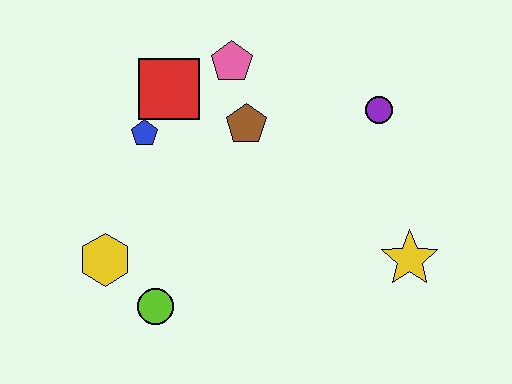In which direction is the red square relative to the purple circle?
The red square is to the left of the purple circle.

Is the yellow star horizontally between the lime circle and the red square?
No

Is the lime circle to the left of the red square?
Yes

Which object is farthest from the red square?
The yellow star is farthest from the red square.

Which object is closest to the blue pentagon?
The red square is closest to the blue pentagon.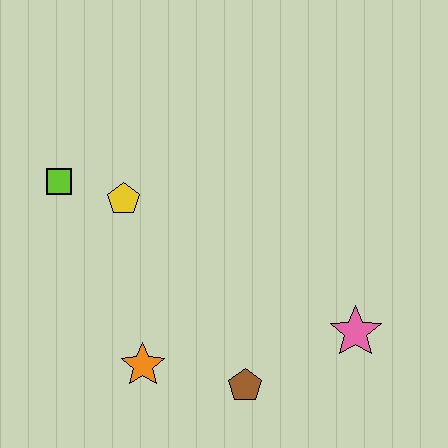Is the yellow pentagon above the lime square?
No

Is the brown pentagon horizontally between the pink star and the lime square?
Yes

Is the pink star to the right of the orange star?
Yes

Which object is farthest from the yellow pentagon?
The pink star is farthest from the yellow pentagon.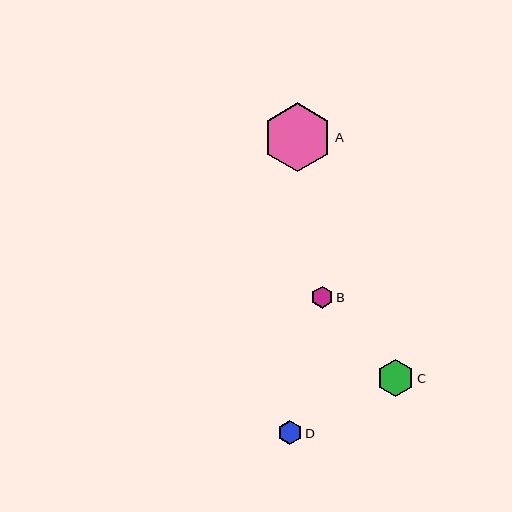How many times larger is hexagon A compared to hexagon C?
Hexagon A is approximately 1.9 times the size of hexagon C.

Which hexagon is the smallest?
Hexagon B is the smallest with a size of approximately 22 pixels.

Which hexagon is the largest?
Hexagon A is the largest with a size of approximately 69 pixels.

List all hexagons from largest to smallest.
From largest to smallest: A, C, D, B.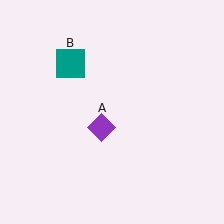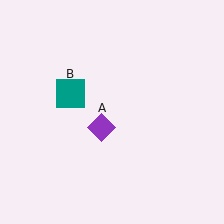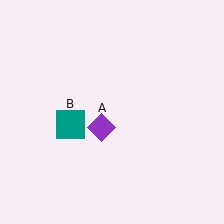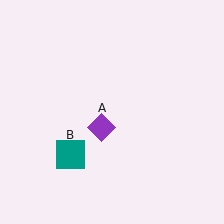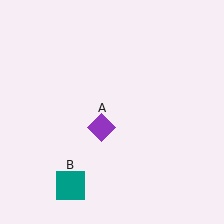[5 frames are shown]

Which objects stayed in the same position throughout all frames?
Purple diamond (object A) remained stationary.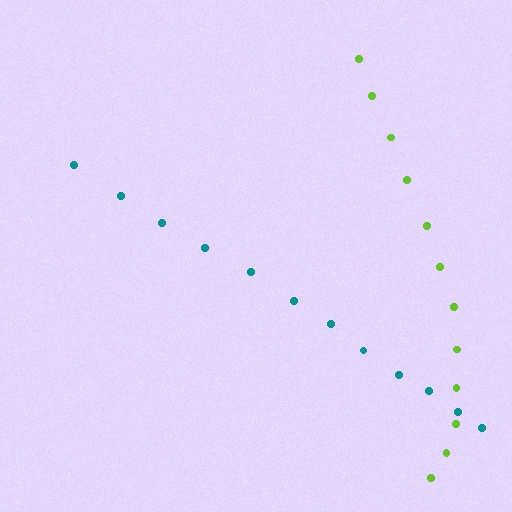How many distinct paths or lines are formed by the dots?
There are 2 distinct paths.